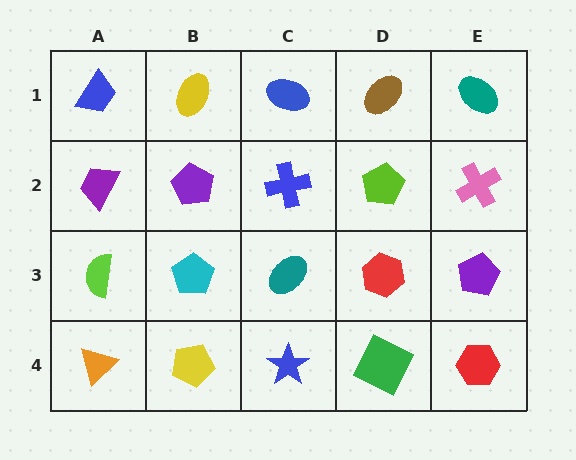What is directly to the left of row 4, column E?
A green square.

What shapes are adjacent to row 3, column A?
A purple trapezoid (row 2, column A), an orange triangle (row 4, column A), a cyan pentagon (row 3, column B).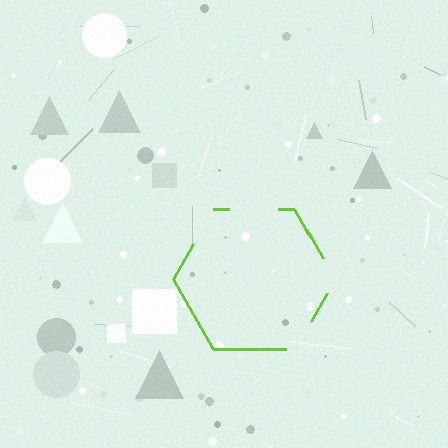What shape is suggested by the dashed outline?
The dashed outline suggests a hexagon.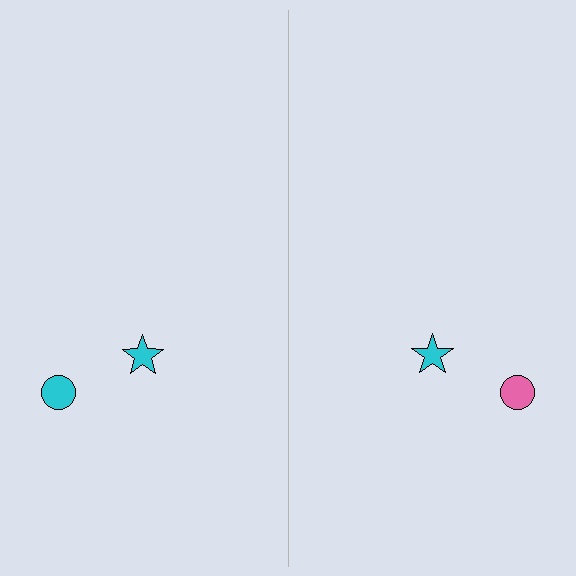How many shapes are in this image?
There are 4 shapes in this image.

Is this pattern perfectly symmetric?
No, the pattern is not perfectly symmetric. The pink circle on the right side breaks the symmetry — its mirror counterpart is cyan.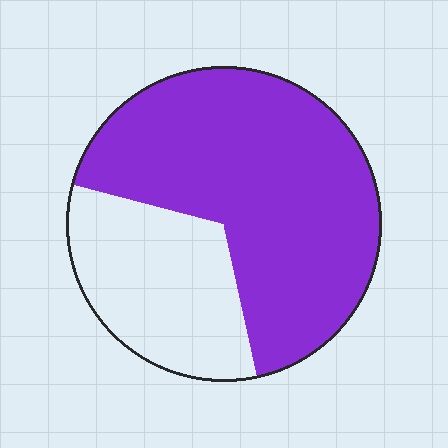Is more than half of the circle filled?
Yes.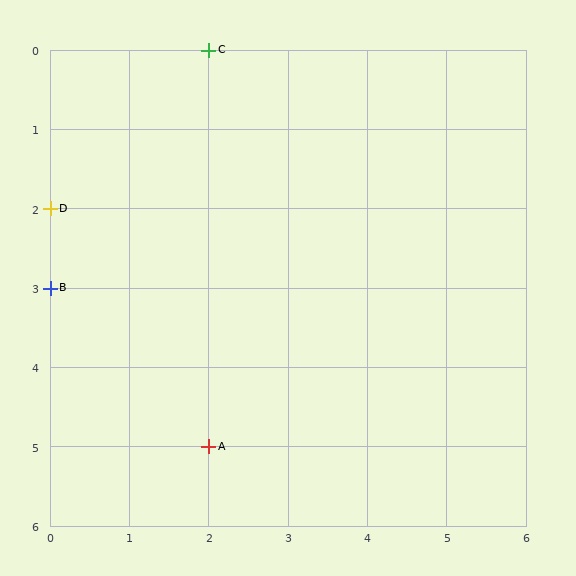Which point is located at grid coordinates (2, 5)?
Point A is at (2, 5).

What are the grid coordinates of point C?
Point C is at grid coordinates (2, 0).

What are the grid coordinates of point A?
Point A is at grid coordinates (2, 5).